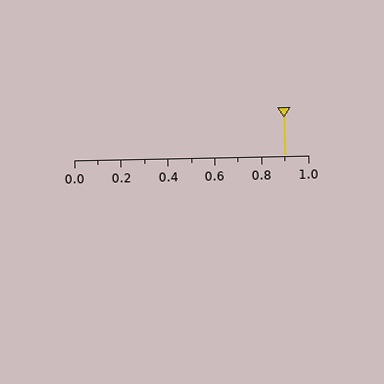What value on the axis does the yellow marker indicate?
The marker indicates approximately 0.9.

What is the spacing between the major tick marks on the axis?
The major ticks are spaced 0.2 apart.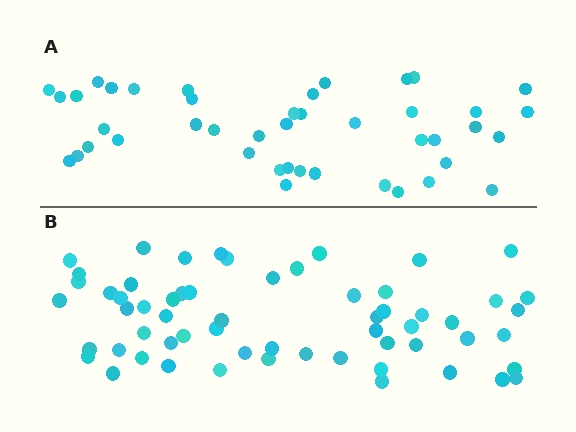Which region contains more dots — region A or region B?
Region B (the bottom region) has more dots.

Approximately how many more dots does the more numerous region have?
Region B has approximately 15 more dots than region A.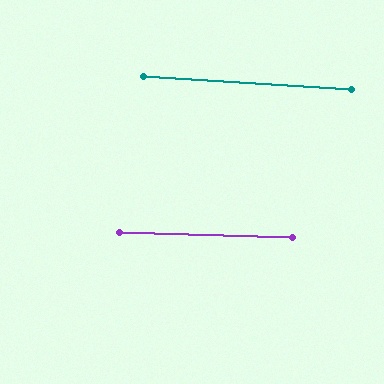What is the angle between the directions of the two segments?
Approximately 2 degrees.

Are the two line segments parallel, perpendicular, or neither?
Parallel — their directions differ by only 2.0°.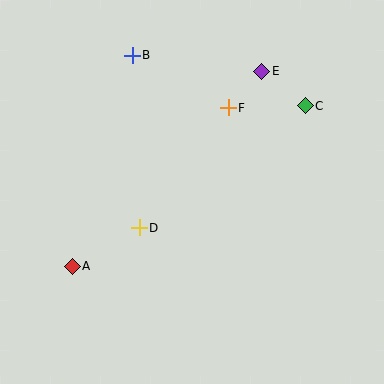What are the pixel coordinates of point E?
Point E is at (262, 71).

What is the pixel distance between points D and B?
The distance between D and B is 173 pixels.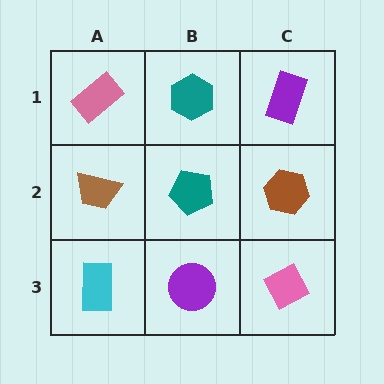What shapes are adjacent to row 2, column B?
A teal hexagon (row 1, column B), a purple circle (row 3, column B), a brown trapezoid (row 2, column A), a brown hexagon (row 2, column C).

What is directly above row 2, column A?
A pink rectangle.